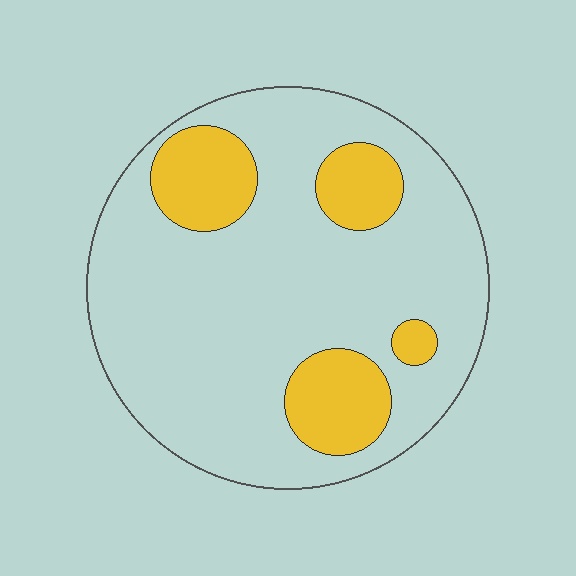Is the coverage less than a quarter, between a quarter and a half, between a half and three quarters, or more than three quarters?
Less than a quarter.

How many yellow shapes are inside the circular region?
4.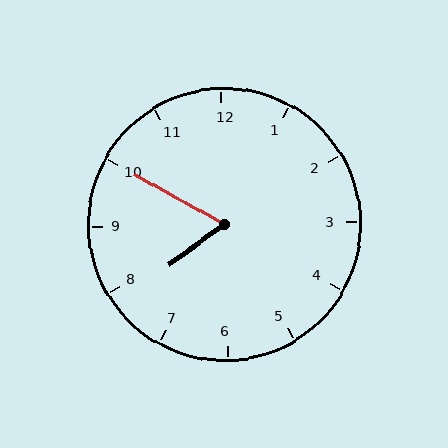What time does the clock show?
7:50.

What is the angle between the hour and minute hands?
Approximately 65 degrees.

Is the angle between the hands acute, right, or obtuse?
It is acute.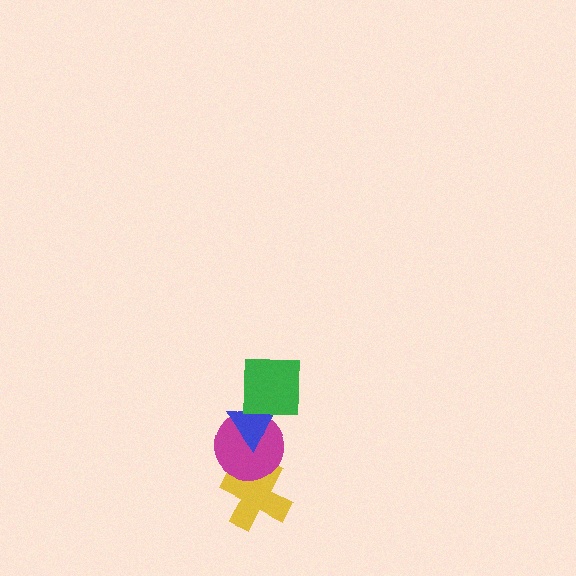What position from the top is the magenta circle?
The magenta circle is 3rd from the top.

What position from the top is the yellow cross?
The yellow cross is 4th from the top.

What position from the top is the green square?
The green square is 1st from the top.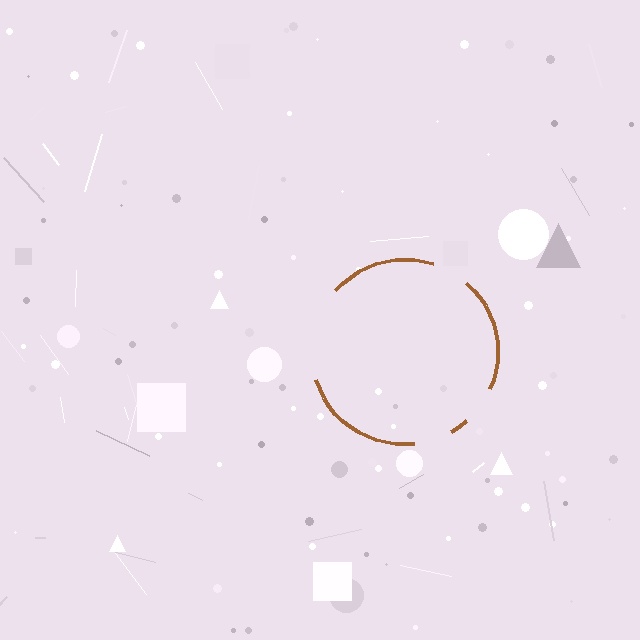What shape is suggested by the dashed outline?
The dashed outline suggests a circle.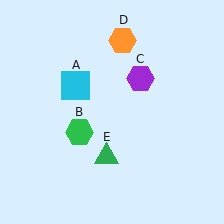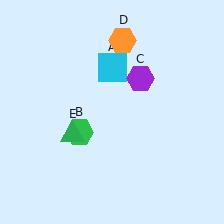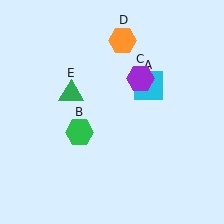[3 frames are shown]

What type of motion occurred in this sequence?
The cyan square (object A), green triangle (object E) rotated clockwise around the center of the scene.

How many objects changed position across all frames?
2 objects changed position: cyan square (object A), green triangle (object E).